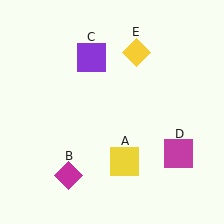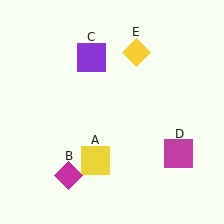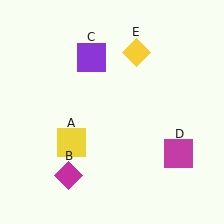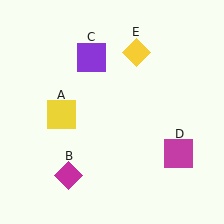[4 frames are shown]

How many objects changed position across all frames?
1 object changed position: yellow square (object A).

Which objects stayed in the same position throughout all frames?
Magenta diamond (object B) and purple square (object C) and magenta square (object D) and yellow diamond (object E) remained stationary.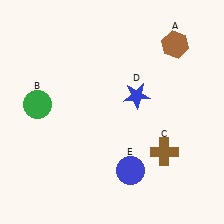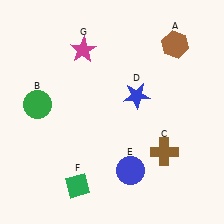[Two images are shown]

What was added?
A green diamond (F), a magenta star (G) were added in Image 2.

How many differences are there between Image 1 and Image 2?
There are 2 differences between the two images.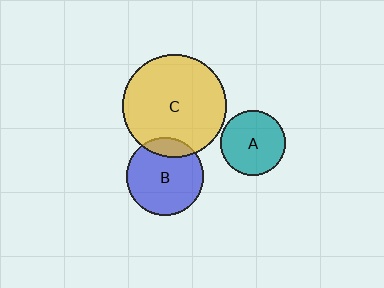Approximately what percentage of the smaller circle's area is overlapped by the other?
Approximately 15%.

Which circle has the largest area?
Circle C (yellow).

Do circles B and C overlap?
Yes.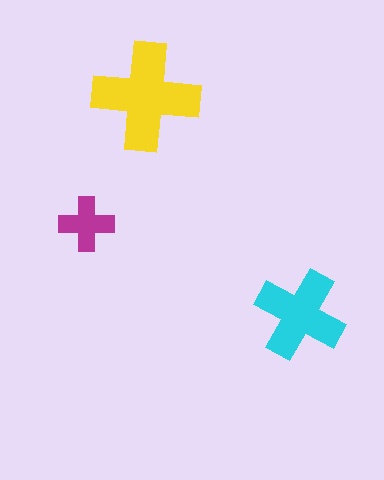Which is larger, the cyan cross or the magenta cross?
The cyan one.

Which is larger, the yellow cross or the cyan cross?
The yellow one.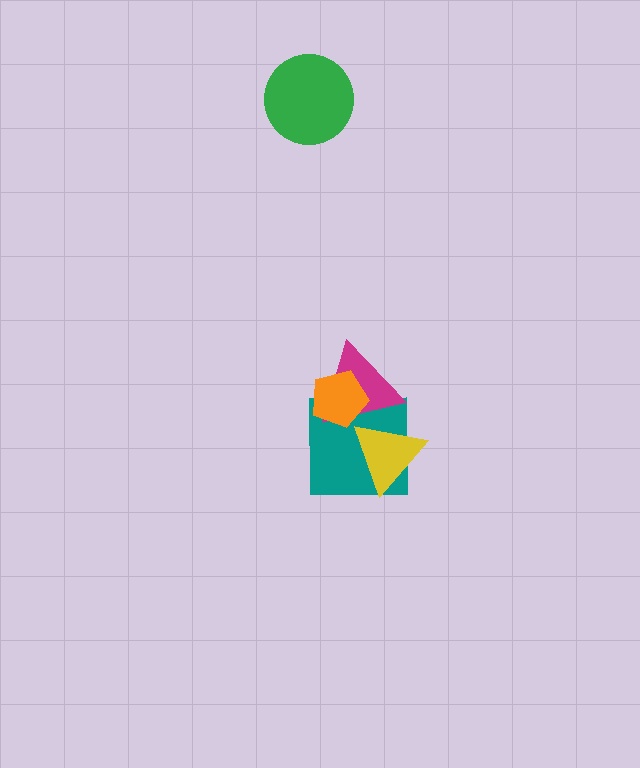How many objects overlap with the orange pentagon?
2 objects overlap with the orange pentagon.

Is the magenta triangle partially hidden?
Yes, it is partially covered by another shape.